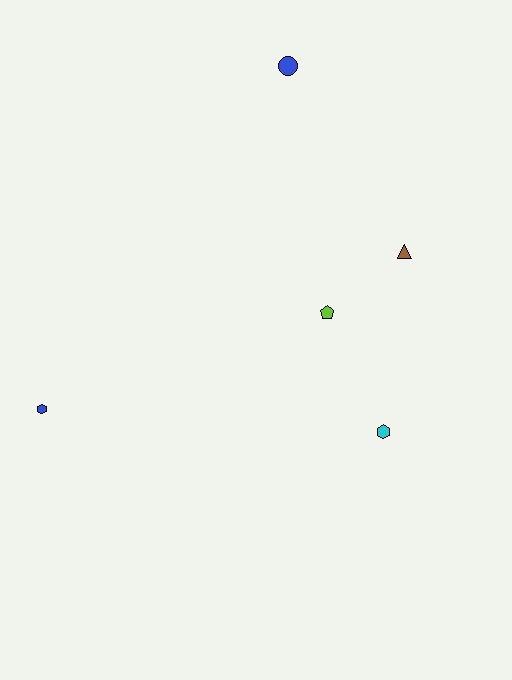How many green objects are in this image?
There are no green objects.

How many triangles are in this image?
There is 1 triangle.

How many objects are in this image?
There are 5 objects.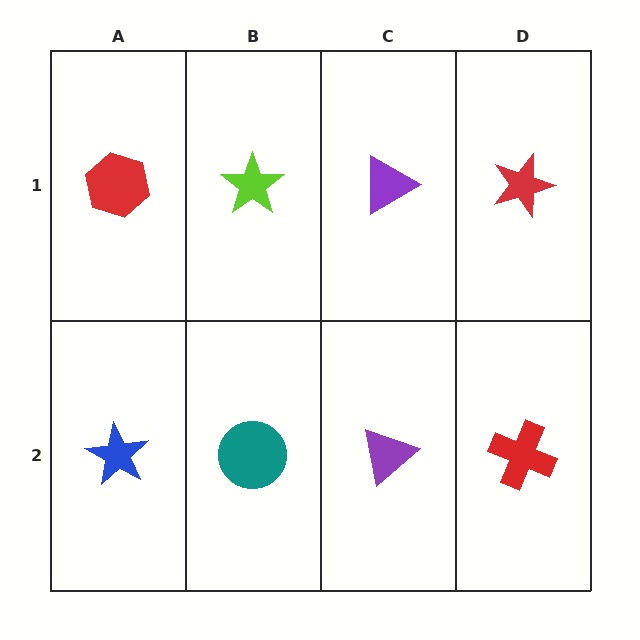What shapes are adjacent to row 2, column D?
A red star (row 1, column D), a purple triangle (row 2, column C).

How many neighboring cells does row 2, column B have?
3.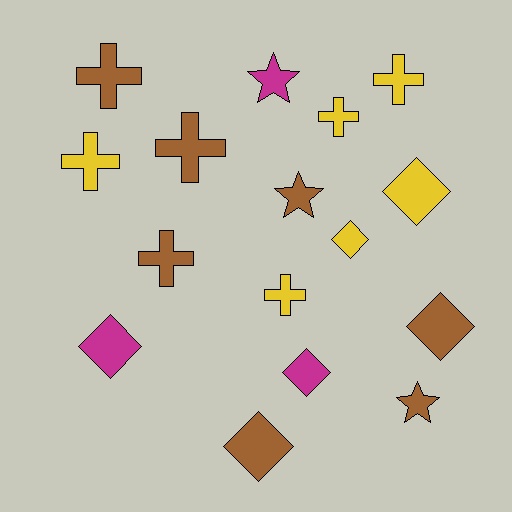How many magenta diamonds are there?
There are 2 magenta diamonds.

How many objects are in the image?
There are 16 objects.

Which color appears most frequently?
Brown, with 7 objects.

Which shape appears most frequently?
Cross, with 7 objects.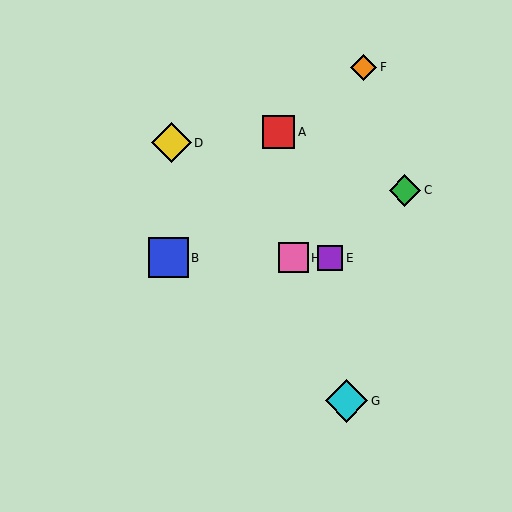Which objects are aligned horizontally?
Objects B, E, H are aligned horizontally.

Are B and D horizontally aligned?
No, B is at y≈258 and D is at y≈143.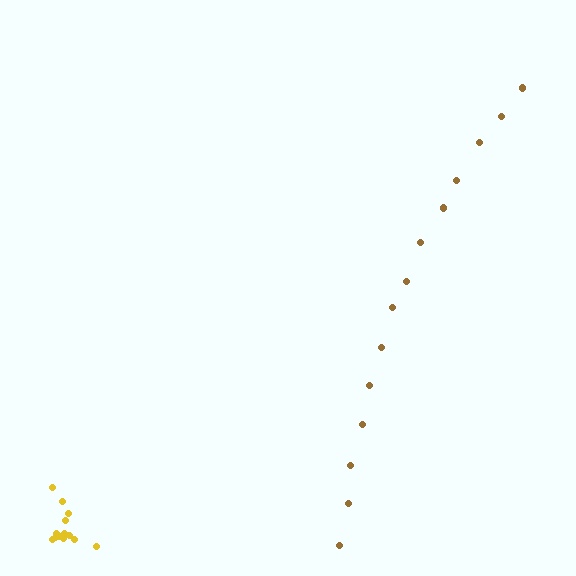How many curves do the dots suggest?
There are 2 distinct paths.